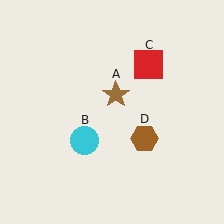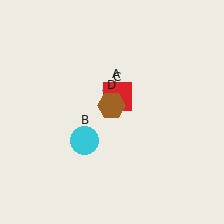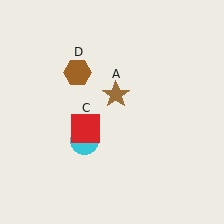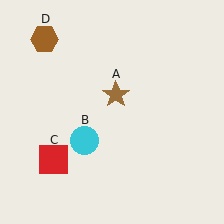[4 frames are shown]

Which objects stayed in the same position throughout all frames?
Brown star (object A) and cyan circle (object B) remained stationary.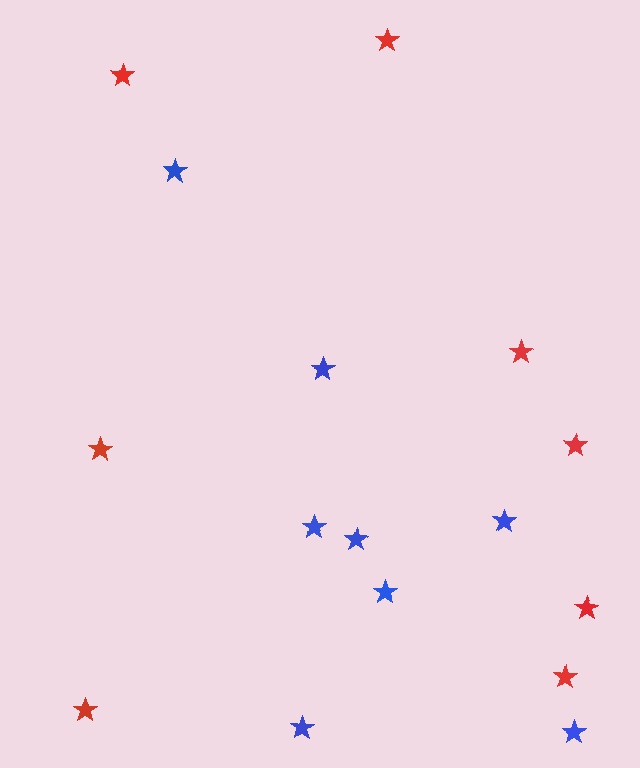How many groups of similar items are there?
There are 2 groups: one group of red stars (8) and one group of blue stars (8).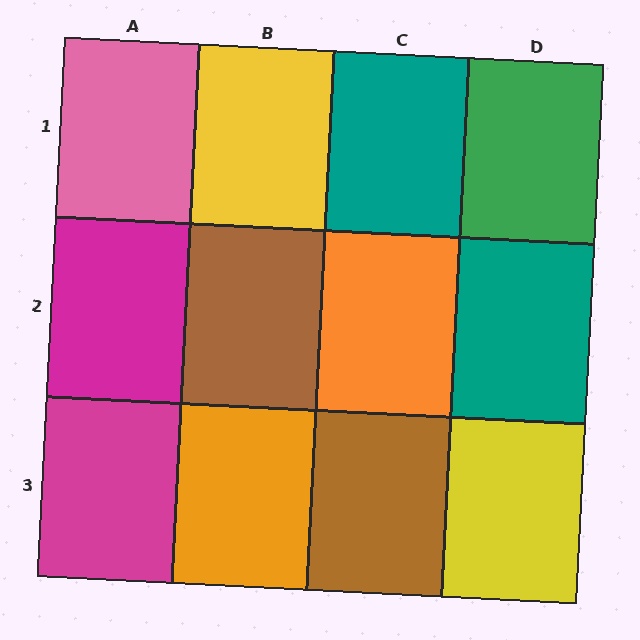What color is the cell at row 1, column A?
Pink.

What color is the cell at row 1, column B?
Yellow.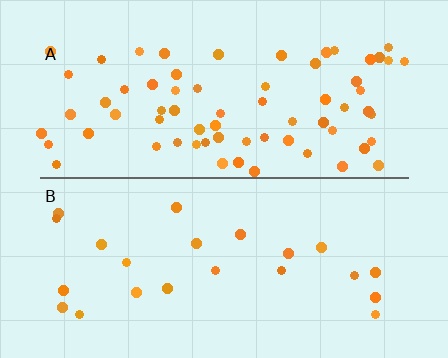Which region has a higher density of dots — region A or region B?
A (the top).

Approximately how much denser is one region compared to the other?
Approximately 3.1× — region A over region B.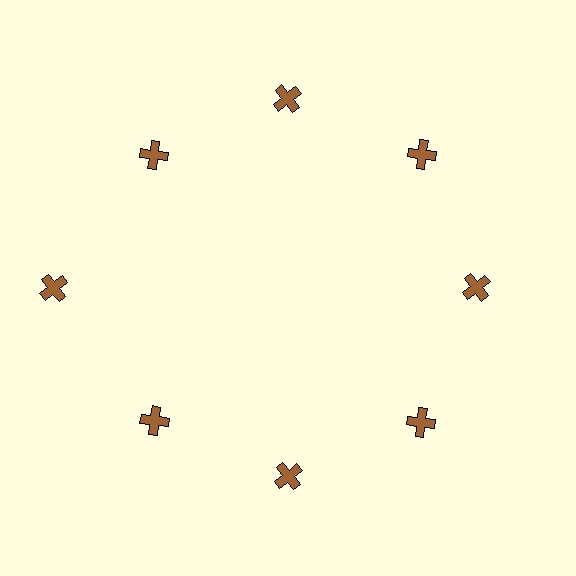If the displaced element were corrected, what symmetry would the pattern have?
It would have 8-fold rotational symmetry — the pattern would map onto itself every 45 degrees.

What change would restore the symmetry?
The symmetry would be restored by moving it inward, back onto the ring so that all 8 crosses sit at equal angles and equal distance from the center.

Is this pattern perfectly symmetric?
No. The 8 brown crosses are arranged in a ring, but one element near the 9 o'clock position is pushed outward from the center, breaking the 8-fold rotational symmetry.